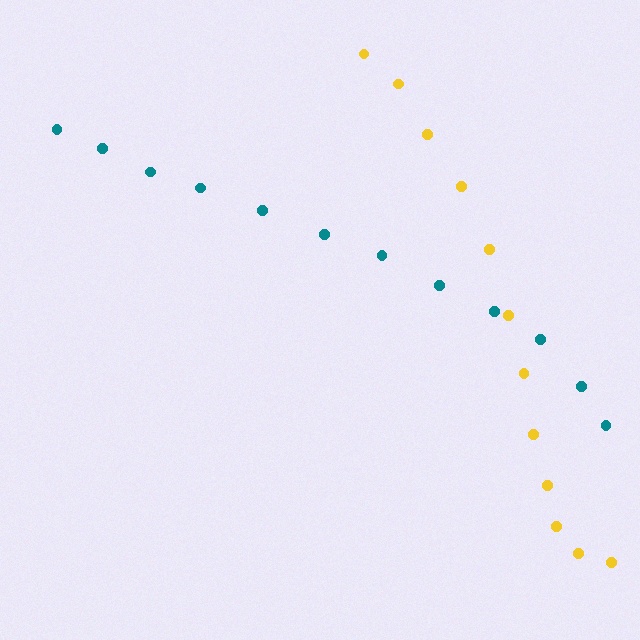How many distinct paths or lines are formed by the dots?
There are 2 distinct paths.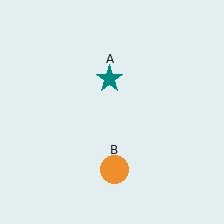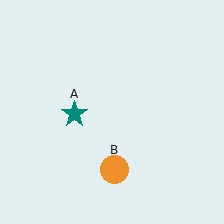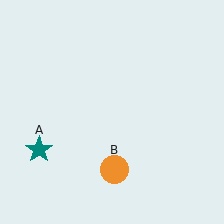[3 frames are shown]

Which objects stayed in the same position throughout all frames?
Orange circle (object B) remained stationary.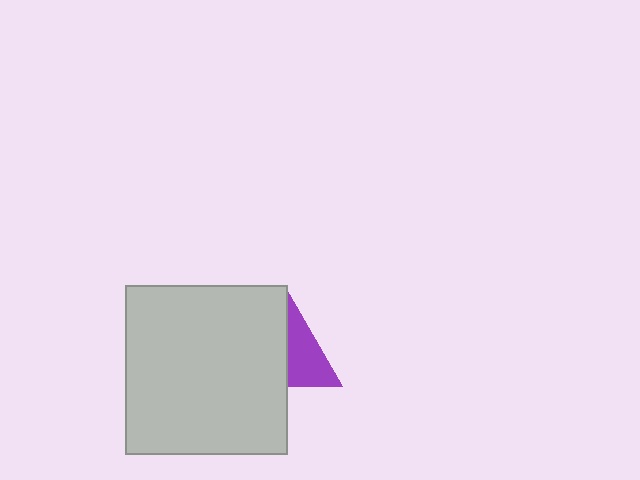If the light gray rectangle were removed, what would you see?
You would see the complete purple triangle.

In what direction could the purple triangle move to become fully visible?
The purple triangle could move right. That would shift it out from behind the light gray rectangle entirely.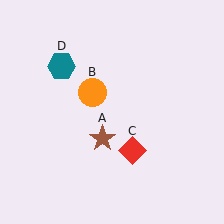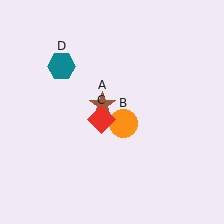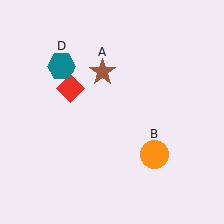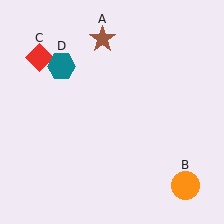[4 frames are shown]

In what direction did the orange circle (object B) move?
The orange circle (object B) moved down and to the right.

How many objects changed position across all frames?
3 objects changed position: brown star (object A), orange circle (object B), red diamond (object C).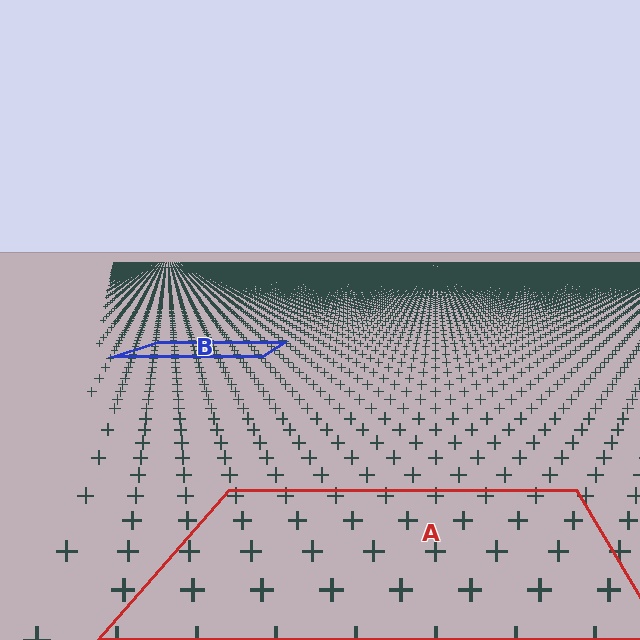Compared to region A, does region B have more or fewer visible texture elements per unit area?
Region B has more texture elements per unit area — they are packed more densely because it is farther away.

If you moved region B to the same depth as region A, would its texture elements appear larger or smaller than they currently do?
They would appear larger. At a closer depth, the same texture elements are projected at a bigger on-screen size.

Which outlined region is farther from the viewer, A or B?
Region B is farther from the viewer — the texture elements inside it appear smaller and more densely packed.